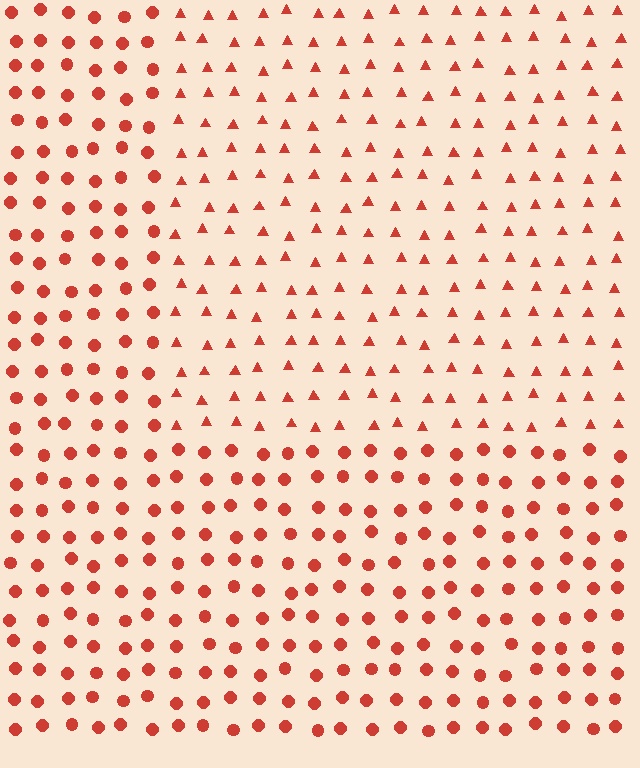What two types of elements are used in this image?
The image uses triangles inside the rectangle region and circles outside it.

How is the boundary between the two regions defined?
The boundary is defined by a change in element shape: triangles inside vs. circles outside. All elements share the same color and spacing.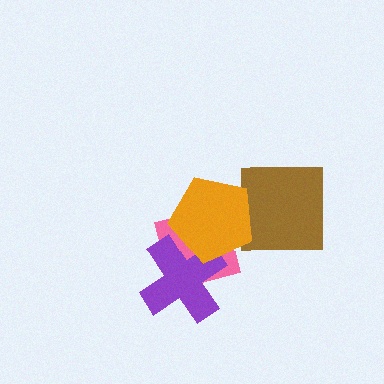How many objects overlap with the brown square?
1 object overlaps with the brown square.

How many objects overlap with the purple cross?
2 objects overlap with the purple cross.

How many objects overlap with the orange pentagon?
3 objects overlap with the orange pentagon.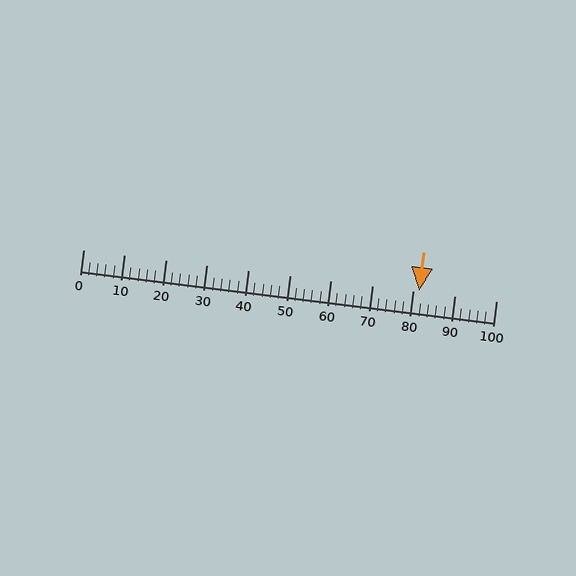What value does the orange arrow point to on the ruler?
The orange arrow points to approximately 81.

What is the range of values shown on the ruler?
The ruler shows values from 0 to 100.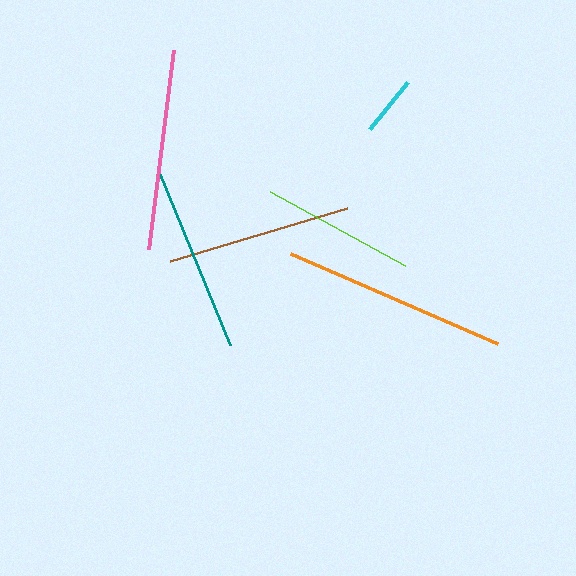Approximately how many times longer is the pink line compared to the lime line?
The pink line is approximately 1.3 times the length of the lime line.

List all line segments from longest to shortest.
From longest to shortest: orange, pink, teal, brown, lime, cyan.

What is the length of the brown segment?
The brown segment is approximately 185 pixels long.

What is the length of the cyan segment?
The cyan segment is approximately 61 pixels long.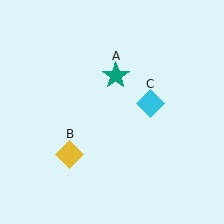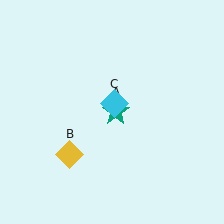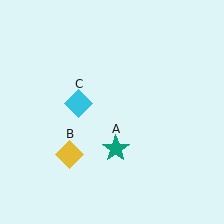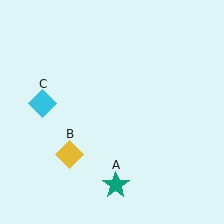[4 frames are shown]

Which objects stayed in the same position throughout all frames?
Yellow diamond (object B) remained stationary.